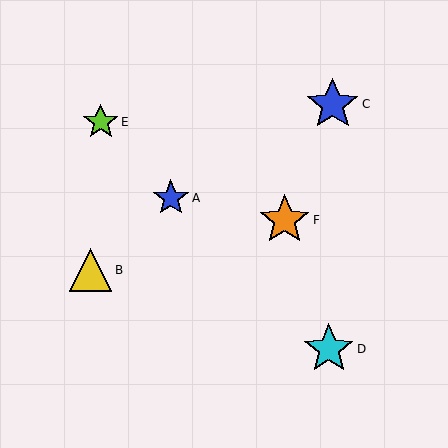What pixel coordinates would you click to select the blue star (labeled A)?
Click at (171, 198) to select the blue star A.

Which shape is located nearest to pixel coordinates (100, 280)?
The yellow triangle (labeled B) at (91, 270) is nearest to that location.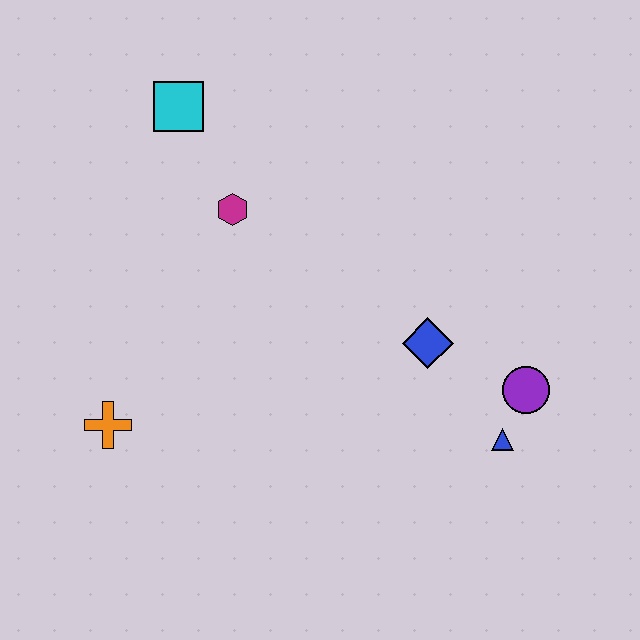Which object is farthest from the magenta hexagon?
The blue triangle is farthest from the magenta hexagon.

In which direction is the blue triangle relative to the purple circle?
The blue triangle is below the purple circle.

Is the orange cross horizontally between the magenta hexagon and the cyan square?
No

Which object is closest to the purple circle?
The blue triangle is closest to the purple circle.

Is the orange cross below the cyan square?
Yes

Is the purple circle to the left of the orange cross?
No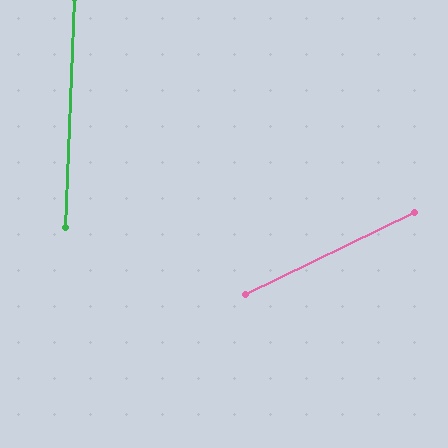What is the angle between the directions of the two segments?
Approximately 62 degrees.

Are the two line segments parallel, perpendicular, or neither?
Neither parallel nor perpendicular — they differ by about 62°.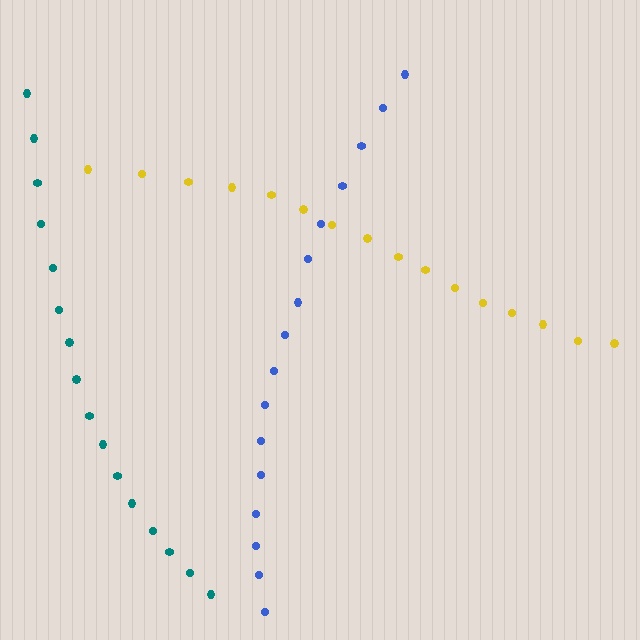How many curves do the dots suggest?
There are 3 distinct paths.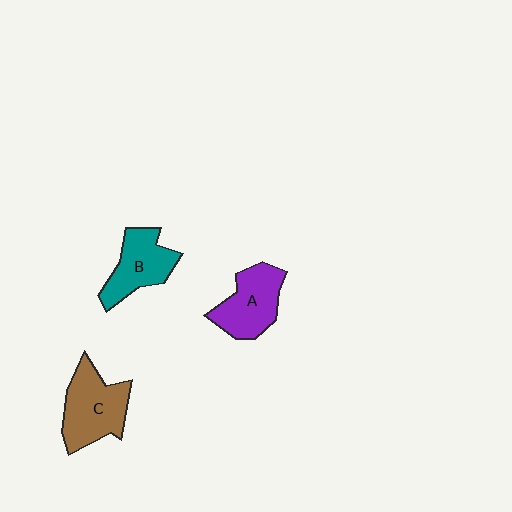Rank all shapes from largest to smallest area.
From largest to smallest: C (brown), A (purple), B (teal).